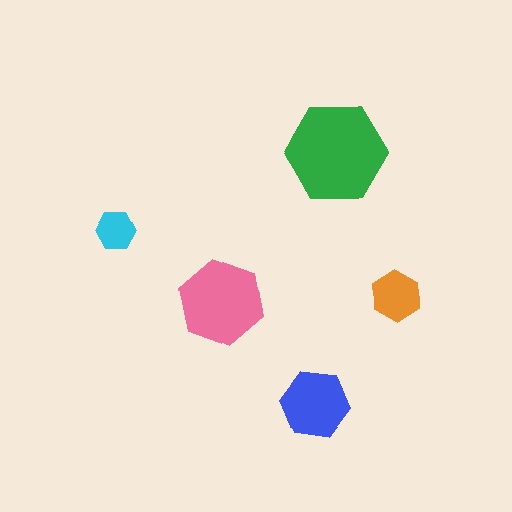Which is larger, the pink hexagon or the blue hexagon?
The pink one.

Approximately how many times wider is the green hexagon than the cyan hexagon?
About 2.5 times wider.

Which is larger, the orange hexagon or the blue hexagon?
The blue one.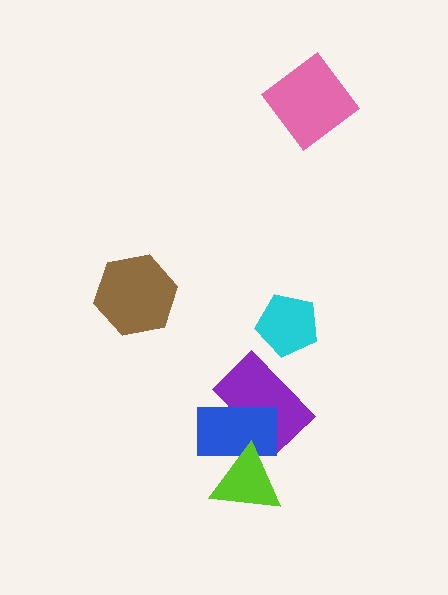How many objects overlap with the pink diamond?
0 objects overlap with the pink diamond.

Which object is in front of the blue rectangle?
The lime triangle is in front of the blue rectangle.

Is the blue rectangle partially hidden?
Yes, it is partially covered by another shape.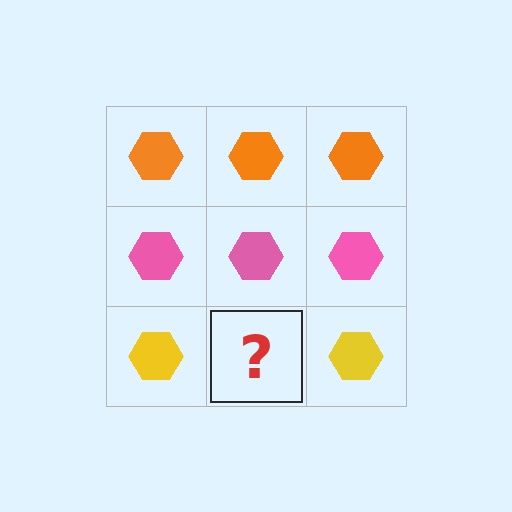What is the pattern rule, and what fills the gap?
The rule is that each row has a consistent color. The gap should be filled with a yellow hexagon.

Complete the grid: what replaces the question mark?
The question mark should be replaced with a yellow hexagon.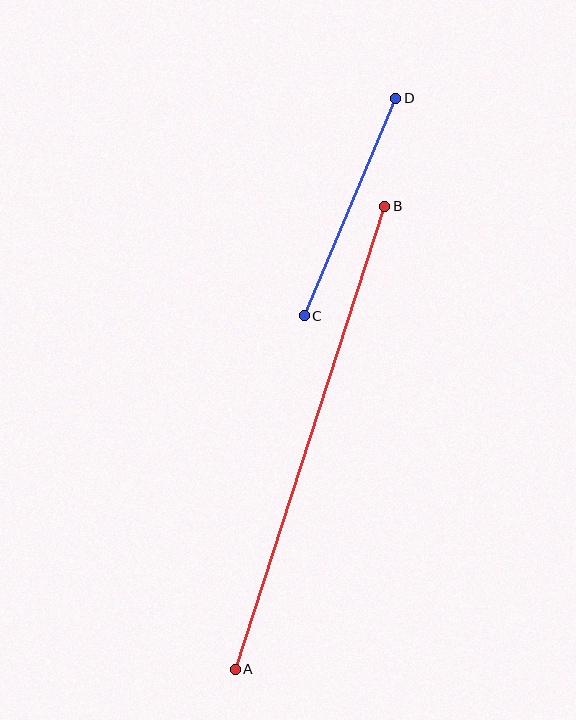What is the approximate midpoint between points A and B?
The midpoint is at approximately (310, 438) pixels.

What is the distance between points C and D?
The distance is approximately 236 pixels.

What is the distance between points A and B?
The distance is approximately 487 pixels.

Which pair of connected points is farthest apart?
Points A and B are farthest apart.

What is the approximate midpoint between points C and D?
The midpoint is at approximately (350, 207) pixels.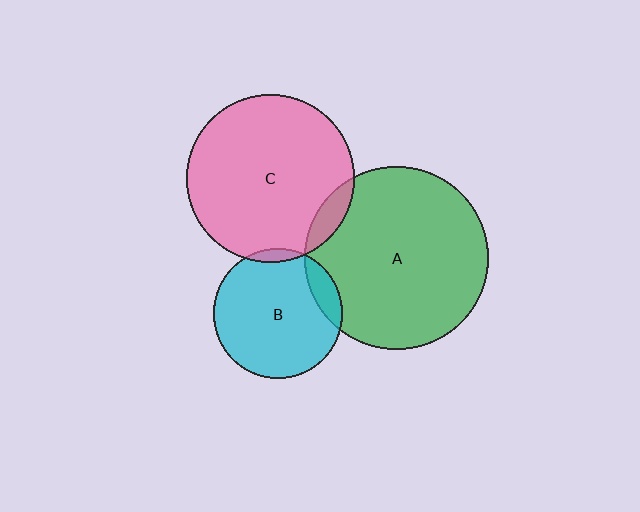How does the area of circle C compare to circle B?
Approximately 1.7 times.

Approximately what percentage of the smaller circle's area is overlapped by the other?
Approximately 5%.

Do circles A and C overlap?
Yes.